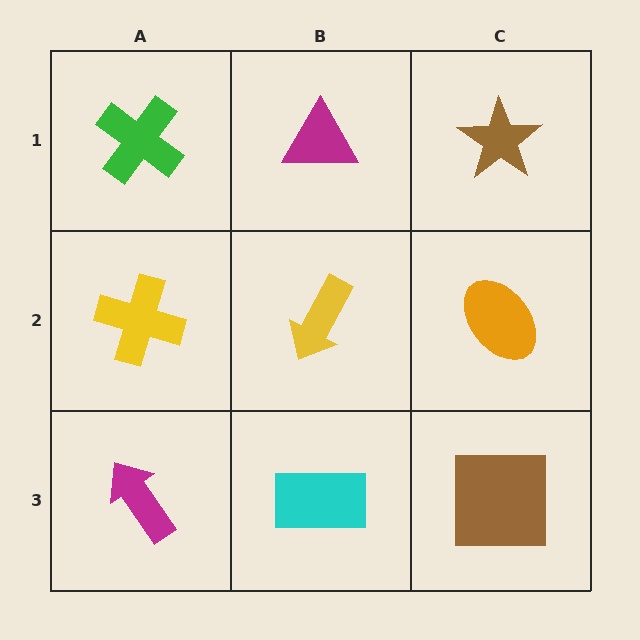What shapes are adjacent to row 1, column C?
An orange ellipse (row 2, column C), a magenta triangle (row 1, column B).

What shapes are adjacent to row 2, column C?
A brown star (row 1, column C), a brown square (row 3, column C), a yellow arrow (row 2, column B).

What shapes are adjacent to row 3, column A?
A yellow cross (row 2, column A), a cyan rectangle (row 3, column B).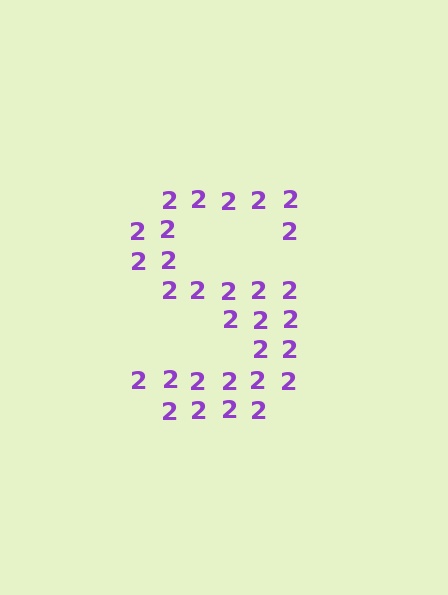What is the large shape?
The large shape is the letter S.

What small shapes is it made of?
It is made of small digit 2's.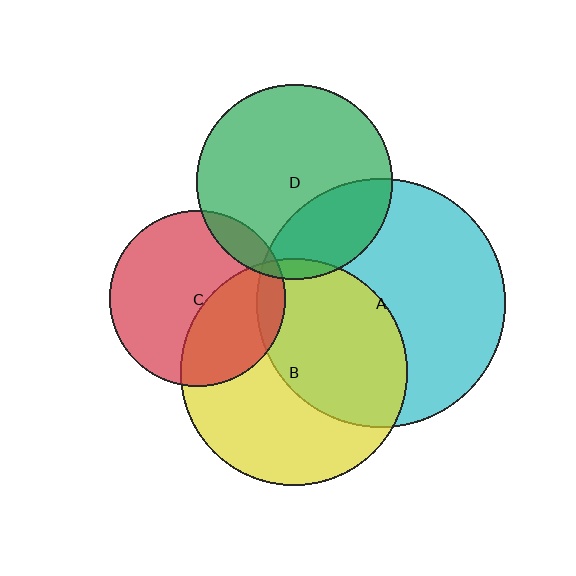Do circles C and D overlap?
Yes.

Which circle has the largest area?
Circle A (cyan).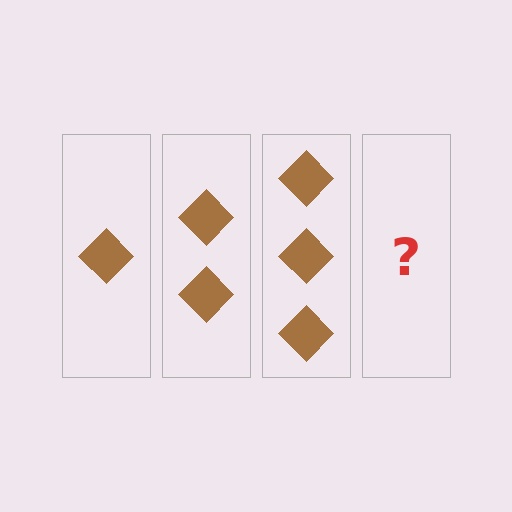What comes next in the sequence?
The next element should be 4 diamonds.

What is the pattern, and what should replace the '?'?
The pattern is that each step adds one more diamond. The '?' should be 4 diamonds.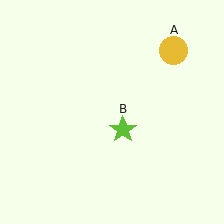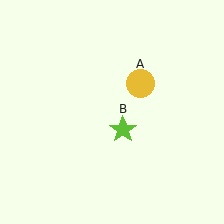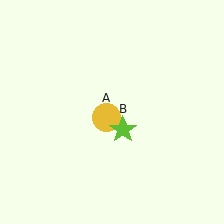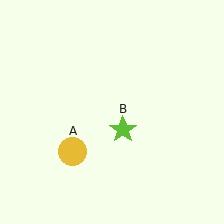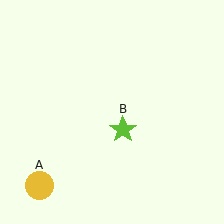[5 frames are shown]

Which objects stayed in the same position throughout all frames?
Lime star (object B) remained stationary.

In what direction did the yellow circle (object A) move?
The yellow circle (object A) moved down and to the left.